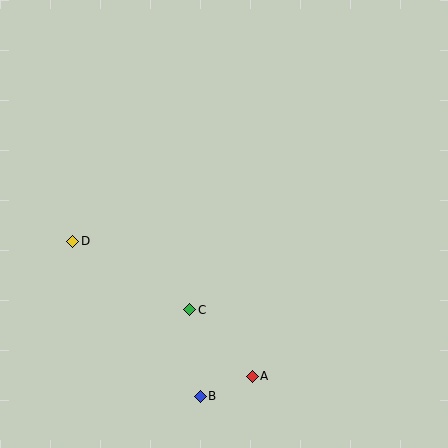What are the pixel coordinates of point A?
Point A is at (252, 376).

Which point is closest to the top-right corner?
Point C is closest to the top-right corner.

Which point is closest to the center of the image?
Point C at (190, 310) is closest to the center.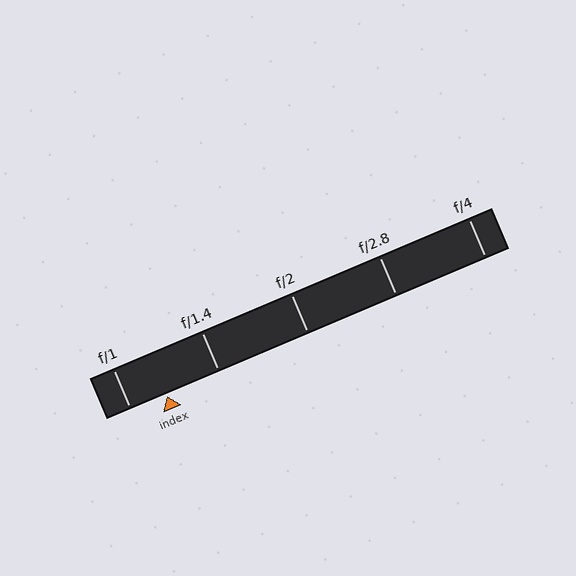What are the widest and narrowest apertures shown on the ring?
The widest aperture shown is f/1 and the narrowest is f/4.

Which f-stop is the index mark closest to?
The index mark is closest to f/1.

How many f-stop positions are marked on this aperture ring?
There are 5 f-stop positions marked.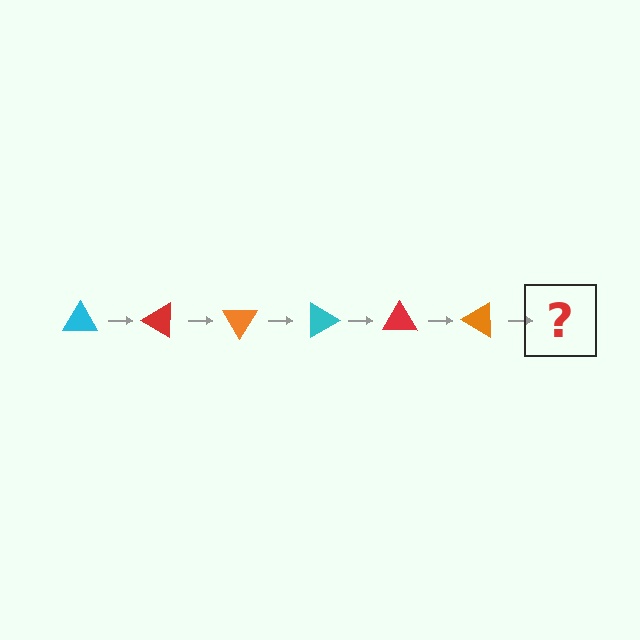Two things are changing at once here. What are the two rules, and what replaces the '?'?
The two rules are that it rotates 30 degrees each step and the color cycles through cyan, red, and orange. The '?' should be a cyan triangle, rotated 180 degrees from the start.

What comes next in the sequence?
The next element should be a cyan triangle, rotated 180 degrees from the start.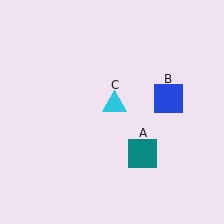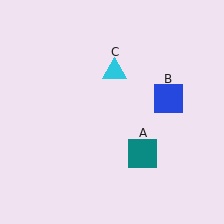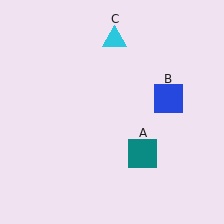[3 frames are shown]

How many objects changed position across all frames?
1 object changed position: cyan triangle (object C).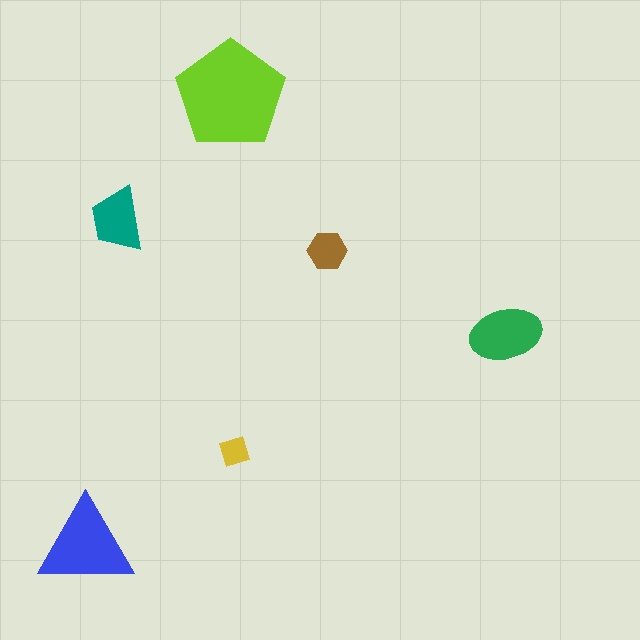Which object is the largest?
The lime pentagon.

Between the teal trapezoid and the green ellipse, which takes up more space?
The green ellipse.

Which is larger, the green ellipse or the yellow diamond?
The green ellipse.